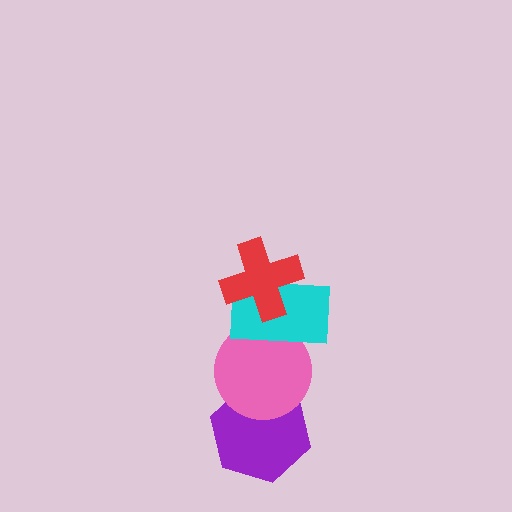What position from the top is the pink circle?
The pink circle is 3rd from the top.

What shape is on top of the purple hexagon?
The pink circle is on top of the purple hexagon.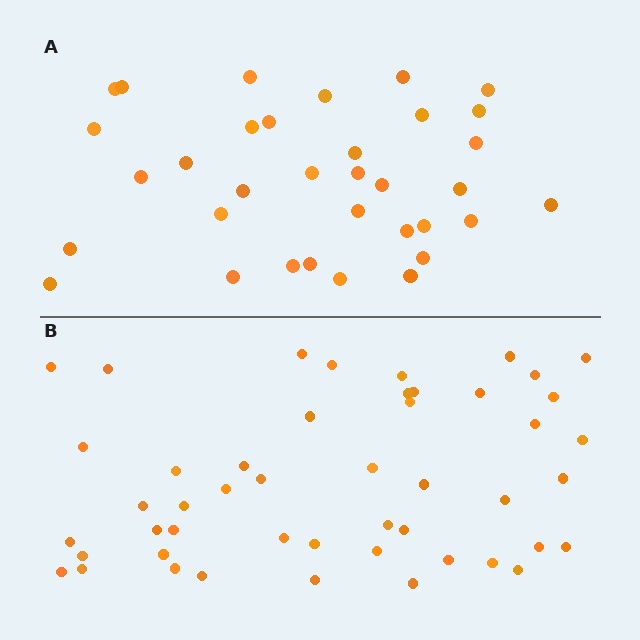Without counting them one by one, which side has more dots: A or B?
Region B (the bottom region) has more dots.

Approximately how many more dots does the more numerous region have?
Region B has approximately 15 more dots than region A.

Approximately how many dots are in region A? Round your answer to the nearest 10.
About 30 dots. (The exact count is 34, which rounds to 30.)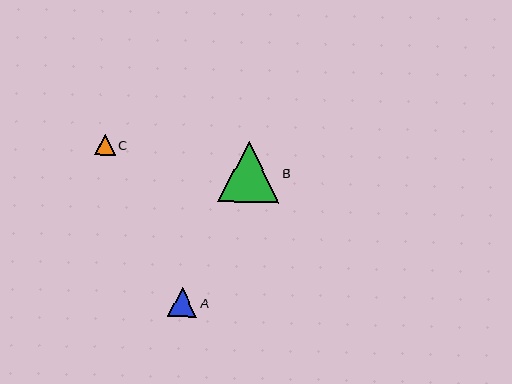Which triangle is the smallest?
Triangle C is the smallest with a size of approximately 20 pixels.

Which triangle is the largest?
Triangle B is the largest with a size of approximately 61 pixels.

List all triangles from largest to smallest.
From largest to smallest: B, A, C.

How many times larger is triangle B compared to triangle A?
Triangle B is approximately 2.1 times the size of triangle A.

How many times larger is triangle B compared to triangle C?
Triangle B is approximately 3.0 times the size of triangle C.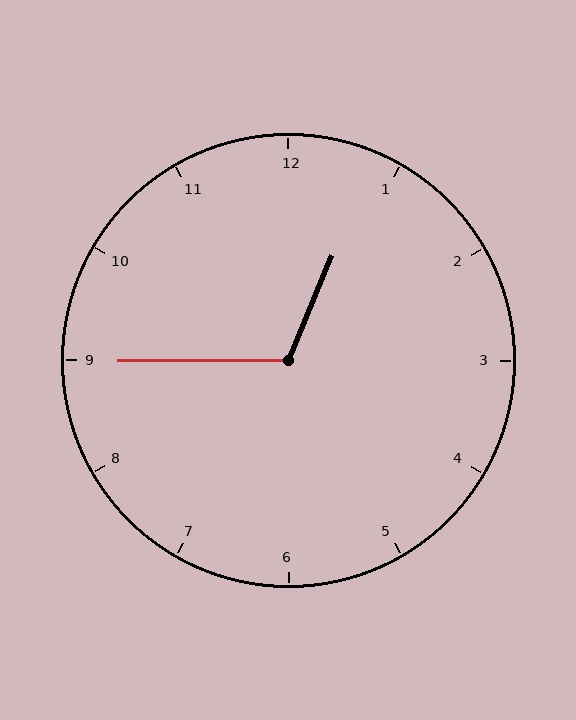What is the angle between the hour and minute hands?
Approximately 112 degrees.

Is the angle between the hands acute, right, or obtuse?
It is obtuse.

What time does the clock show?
12:45.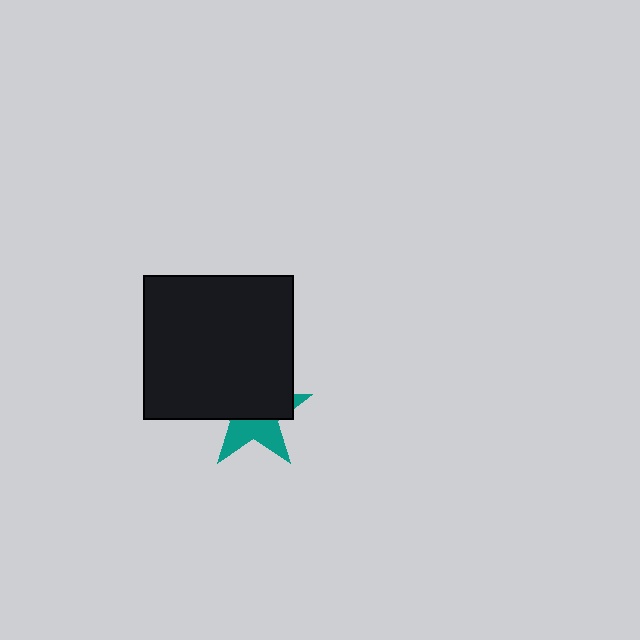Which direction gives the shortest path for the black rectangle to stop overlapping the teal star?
Moving up gives the shortest separation.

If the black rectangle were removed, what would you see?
You would see the complete teal star.